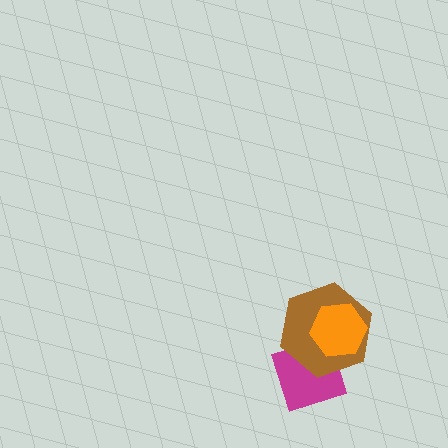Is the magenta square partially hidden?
Yes, it is partially covered by another shape.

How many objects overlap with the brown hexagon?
2 objects overlap with the brown hexagon.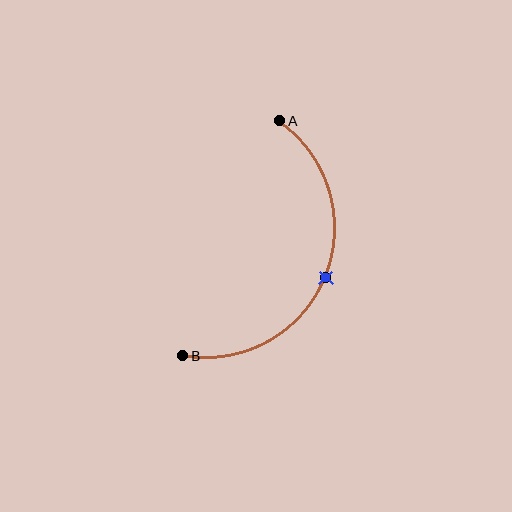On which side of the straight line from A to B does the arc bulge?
The arc bulges to the right of the straight line connecting A and B.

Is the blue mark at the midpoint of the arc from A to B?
Yes. The blue mark lies on the arc at equal arc-length from both A and B — it is the arc midpoint.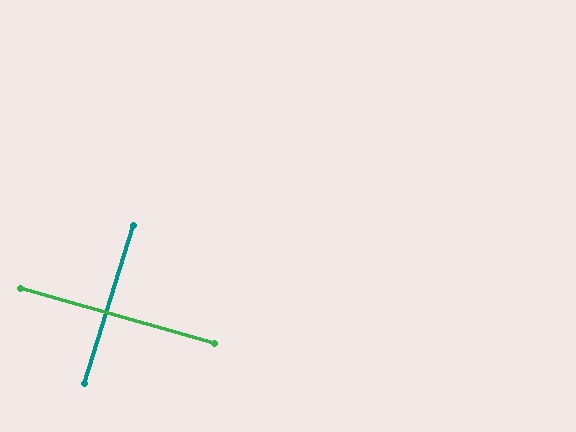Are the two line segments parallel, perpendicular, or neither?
Perpendicular — they meet at approximately 89°.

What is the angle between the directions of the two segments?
Approximately 89 degrees.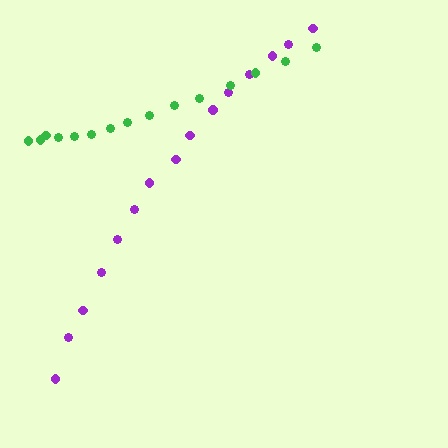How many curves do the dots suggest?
There are 2 distinct paths.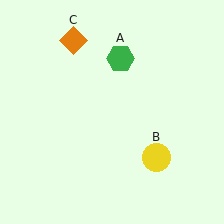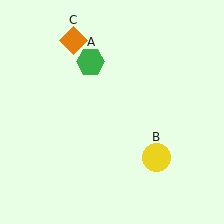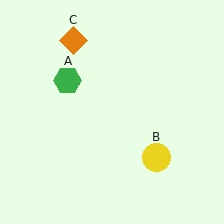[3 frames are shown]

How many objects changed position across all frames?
1 object changed position: green hexagon (object A).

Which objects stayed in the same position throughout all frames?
Yellow circle (object B) and orange diamond (object C) remained stationary.